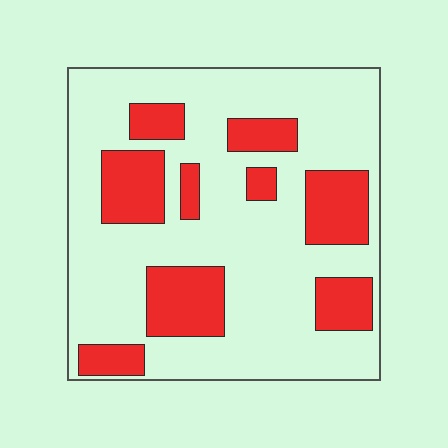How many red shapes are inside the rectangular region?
9.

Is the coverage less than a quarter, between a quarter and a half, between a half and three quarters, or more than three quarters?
Between a quarter and a half.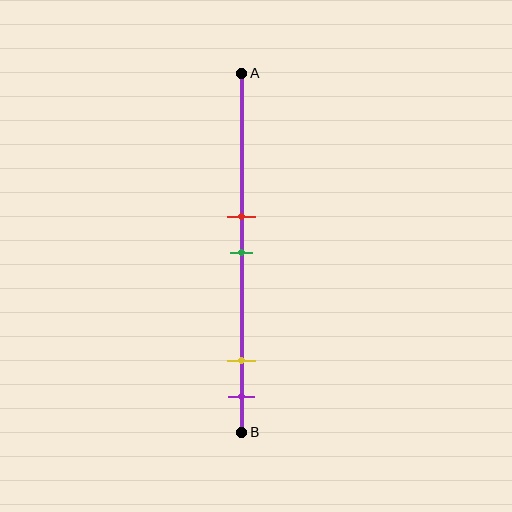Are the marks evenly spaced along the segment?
No, the marks are not evenly spaced.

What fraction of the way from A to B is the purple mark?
The purple mark is approximately 90% (0.9) of the way from A to B.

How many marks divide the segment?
There are 4 marks dividing the segment.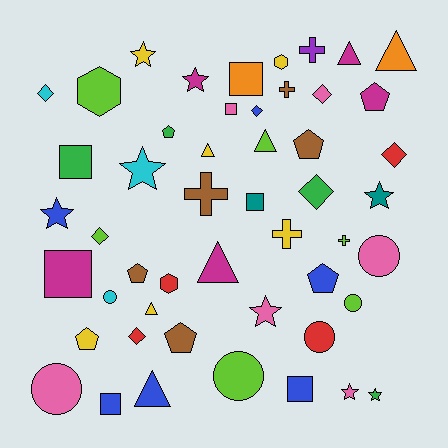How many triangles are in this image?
There are 7 triangles.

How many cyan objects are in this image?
There are 3 cyan objects.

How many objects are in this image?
There are 50 objects.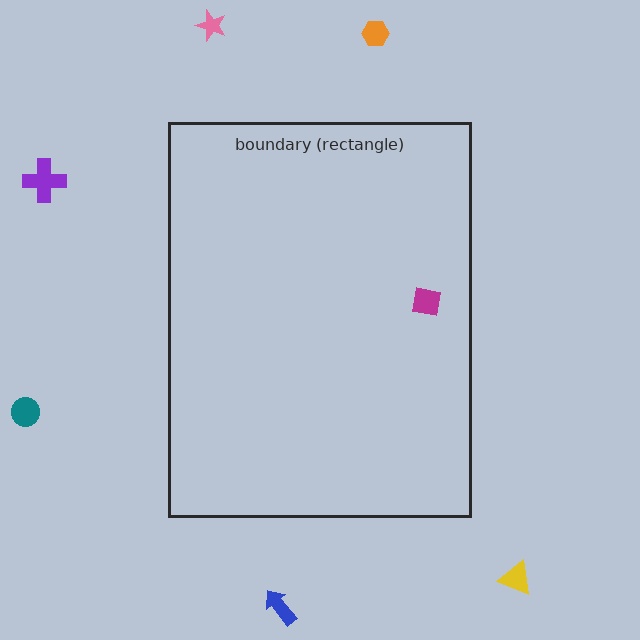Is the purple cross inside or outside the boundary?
Outside.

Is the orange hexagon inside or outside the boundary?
Outside.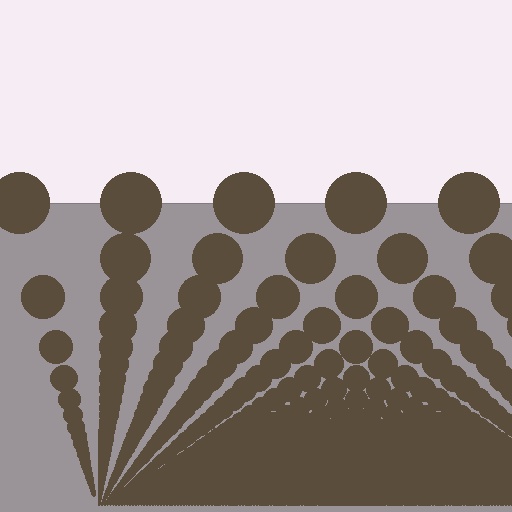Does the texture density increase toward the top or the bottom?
Density increases toward the bottom.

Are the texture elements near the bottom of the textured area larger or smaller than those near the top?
Smaller. The gradient is inverted — elements near the bottom are smaller and denser.